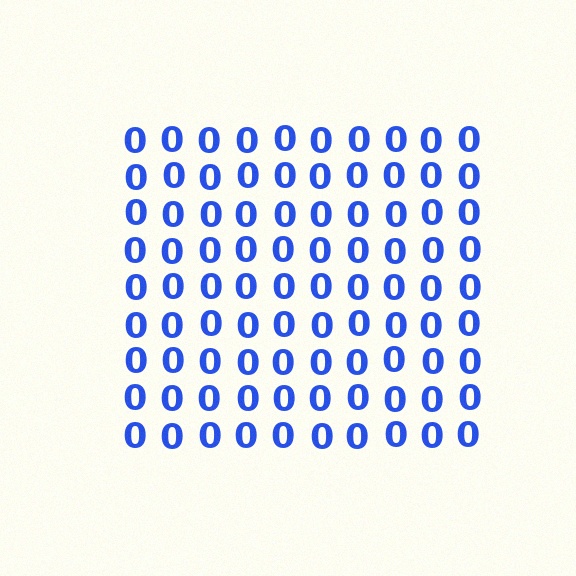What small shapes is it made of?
It is made of small digit 0's.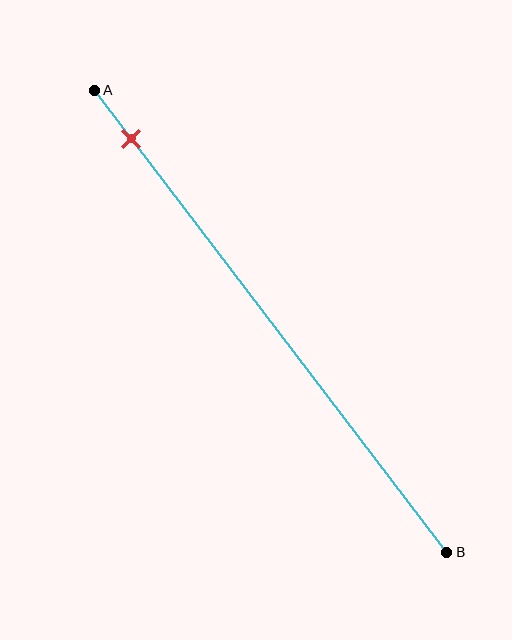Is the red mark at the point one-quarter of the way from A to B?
No, the mark is at about 10% from A, not at the 25% one-quarter point.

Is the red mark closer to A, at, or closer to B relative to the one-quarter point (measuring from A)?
The red mark is closer to point A than the one-quarter point of segment AB.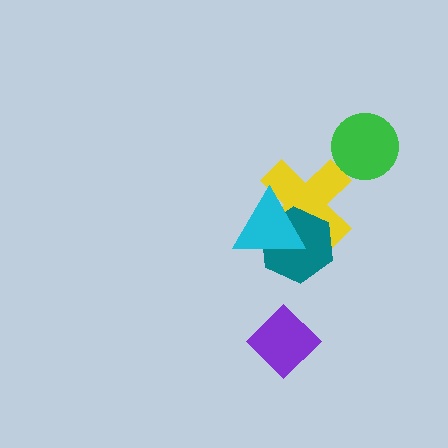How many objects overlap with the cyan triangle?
2 objects overlap with the cyan triangle.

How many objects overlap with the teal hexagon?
2 objects overlap with the teal hexagon.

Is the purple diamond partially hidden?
No, no other shape covers it.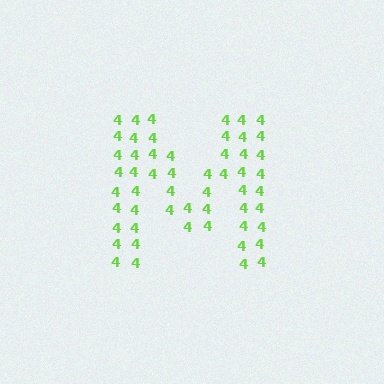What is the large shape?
The large shape is the letter M.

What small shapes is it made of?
It is made of small digit 4's.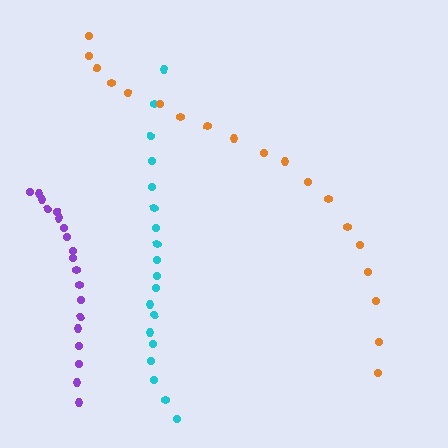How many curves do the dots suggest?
There are 3 distinct paths.